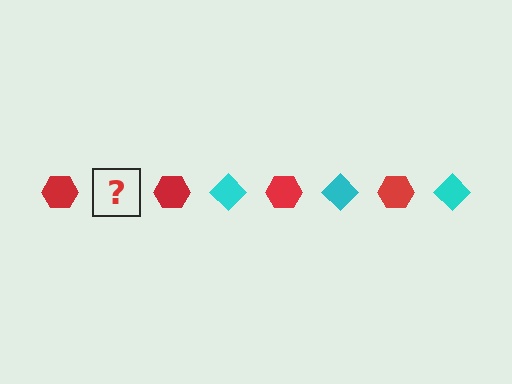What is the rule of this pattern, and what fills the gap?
The rule is that the pattern alternates between red hexagon and cyan diamond. The gap should be filled with a cyan diamond.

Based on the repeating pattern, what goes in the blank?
The blank should be a cyan diamond.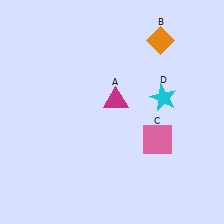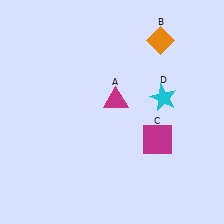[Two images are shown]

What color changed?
The square (C) changed from pink in Image 1 to magenta in Image 2.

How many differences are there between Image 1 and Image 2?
There is 1 difference between the two images.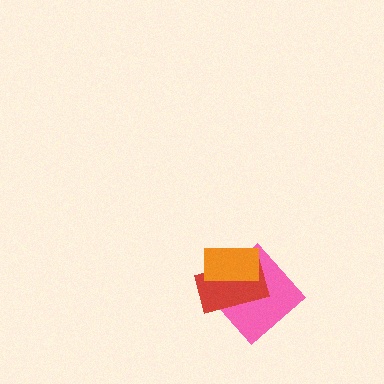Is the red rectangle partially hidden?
Yes, it is partially covered by another shape.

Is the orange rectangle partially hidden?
No, no other shape covers it.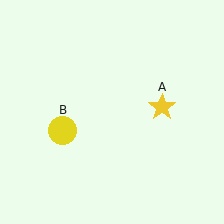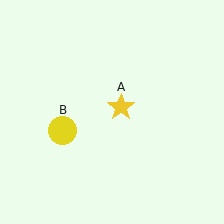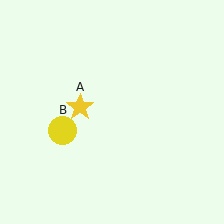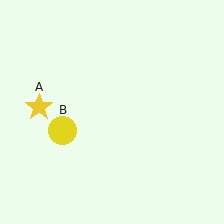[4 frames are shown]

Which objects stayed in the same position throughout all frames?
Yellow circle (object B) remained stationary.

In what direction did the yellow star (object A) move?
The yellow star (object A) moved left.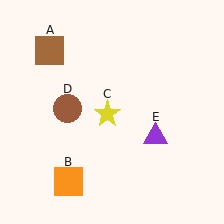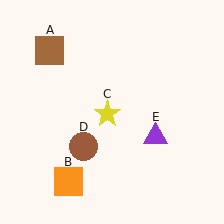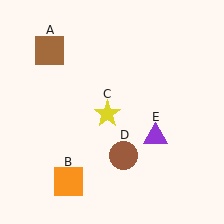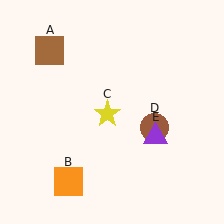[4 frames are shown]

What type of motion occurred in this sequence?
The brown circle (object D) rotated counterclockwise around the center of the scene.